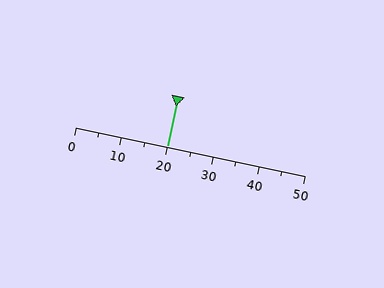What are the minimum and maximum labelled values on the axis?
The axis runs from 0 to 50.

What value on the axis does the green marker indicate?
The marker indicates approximately 20.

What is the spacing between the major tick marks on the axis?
The major ticks are spaced 10 apart.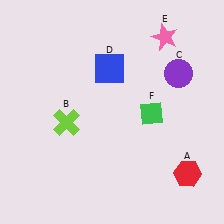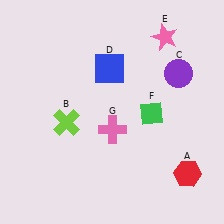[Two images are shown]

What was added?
A pink cross (G) was added in Image 2.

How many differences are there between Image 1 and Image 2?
There is 1 difference between the two images.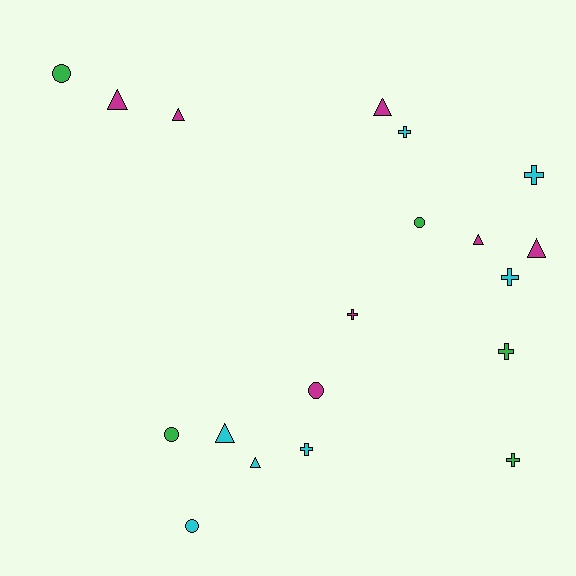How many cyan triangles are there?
There are 2 cyan triangles.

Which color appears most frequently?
Magenta, with 7 objects.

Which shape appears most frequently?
Cross, with 7 objects.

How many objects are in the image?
There are 19 objects.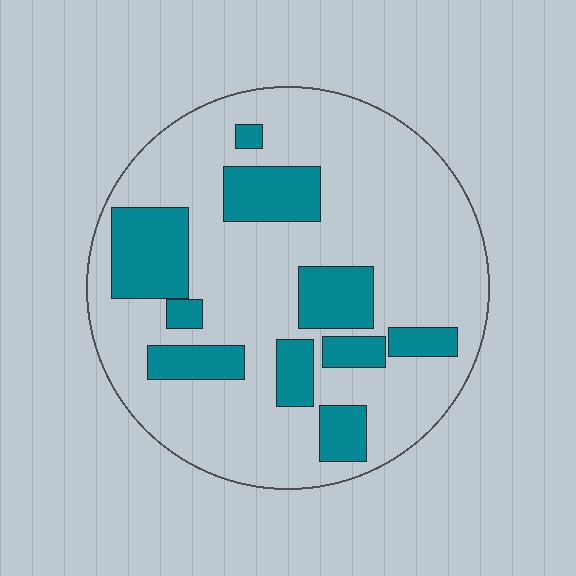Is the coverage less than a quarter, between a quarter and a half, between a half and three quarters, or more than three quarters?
Between a quarter and a half.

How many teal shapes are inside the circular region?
10.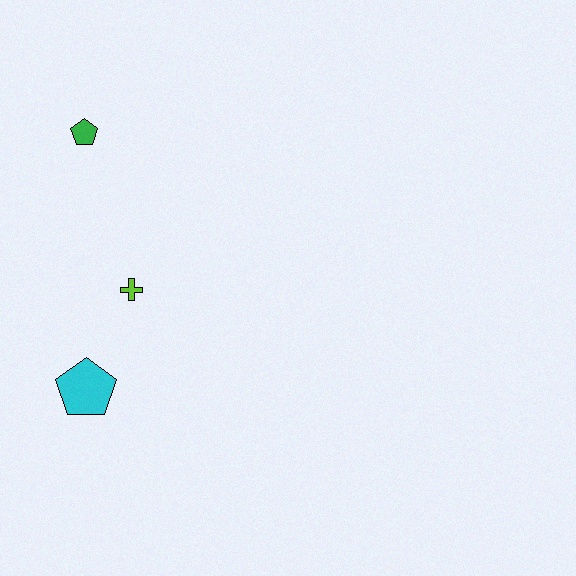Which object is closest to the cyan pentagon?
The lime cross is closest to the cyan pentagon.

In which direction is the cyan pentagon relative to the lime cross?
The cyan pentagon is below the lime cross.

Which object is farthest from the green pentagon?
The cyan pentagon is farthest from the green pentagon.